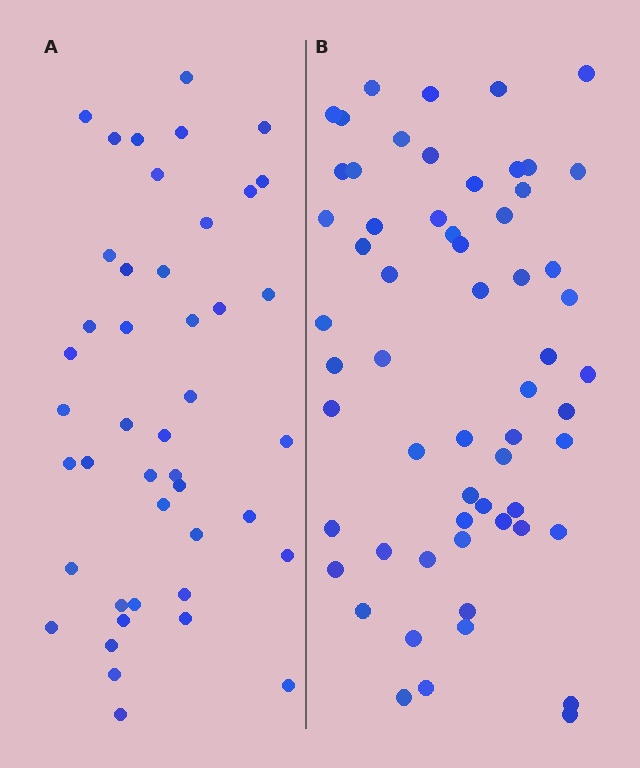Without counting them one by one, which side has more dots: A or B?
Region B (the right region) has more dots.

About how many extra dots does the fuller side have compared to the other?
Region B has approximately 15 more dots than region A.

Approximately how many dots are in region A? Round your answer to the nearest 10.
About 40 dots. (The exact count is 44, which rounds to 40.)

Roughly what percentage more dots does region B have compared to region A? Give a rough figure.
About 35% more.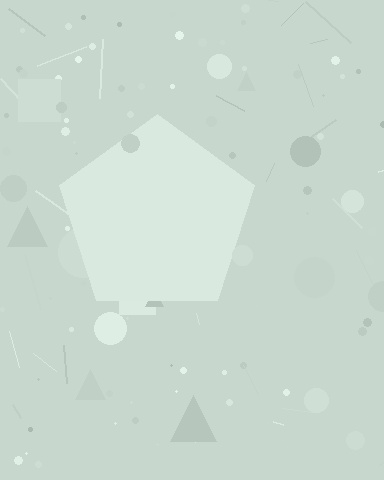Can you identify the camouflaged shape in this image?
The camouflaged shape is a pentagon.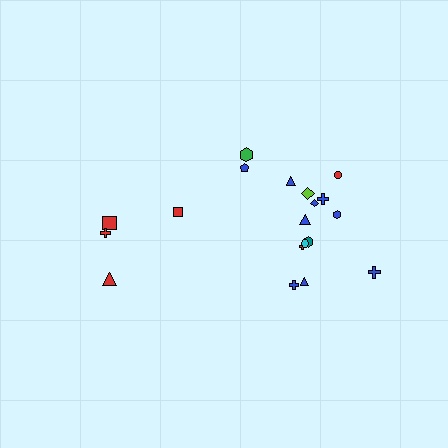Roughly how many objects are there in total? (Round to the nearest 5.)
Roughly 20 objects in total.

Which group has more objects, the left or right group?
The right group.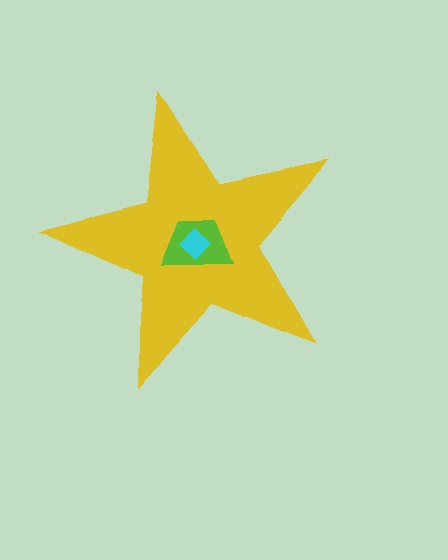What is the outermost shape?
The yellow star.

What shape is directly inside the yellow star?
The lime trapezoid.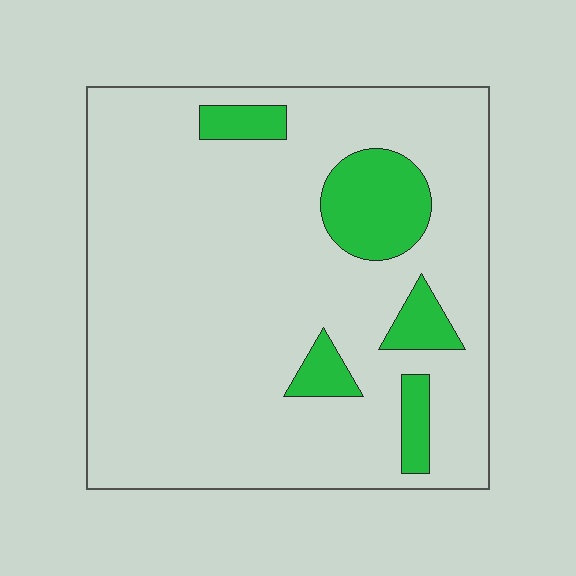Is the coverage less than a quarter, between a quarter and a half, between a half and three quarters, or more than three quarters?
Less than a quarter.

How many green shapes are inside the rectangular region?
5.